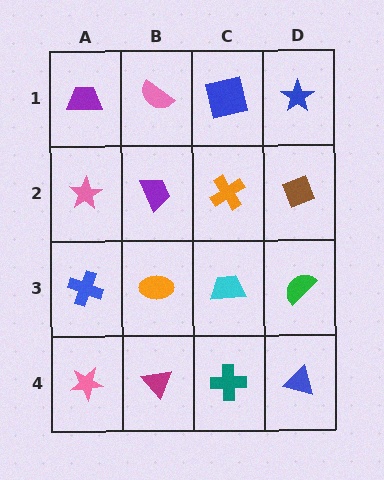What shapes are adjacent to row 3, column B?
A purple trapezoid (row 2, column B), a magenta triangle (row 4, column B), a blue cross (row 3, column A), a cyan trapezoid (row 3, column C).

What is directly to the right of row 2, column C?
A brown diamond.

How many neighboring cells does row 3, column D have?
3.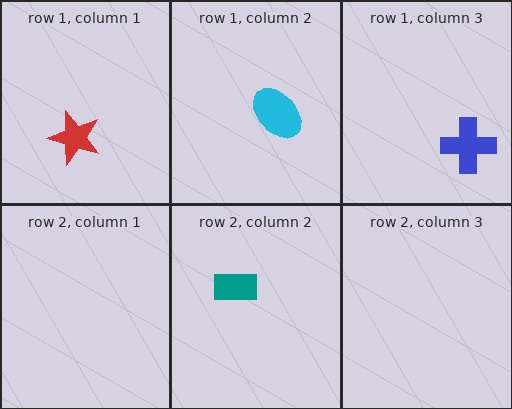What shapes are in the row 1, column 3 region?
The blue cross.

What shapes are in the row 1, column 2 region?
The cyan ellipse.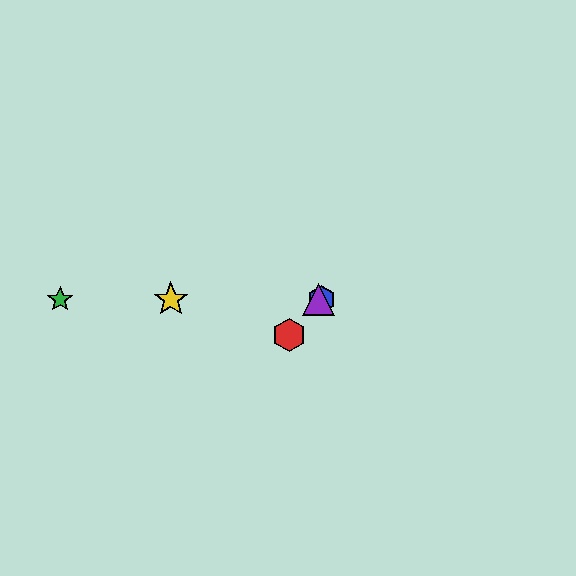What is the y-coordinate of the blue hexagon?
The blue hexagon is at y≈299.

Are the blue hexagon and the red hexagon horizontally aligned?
No, the blue hexagon is at y≈299 and the red hexagon is at y≈335.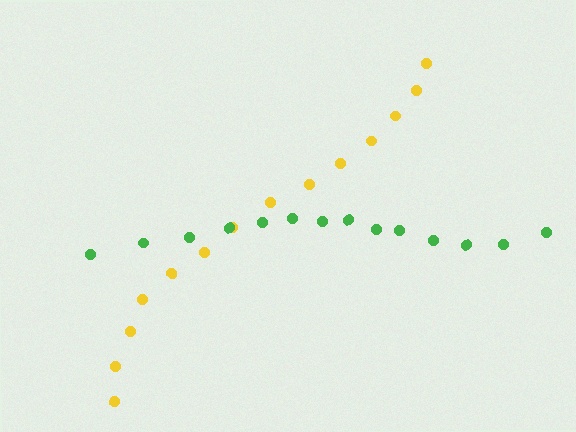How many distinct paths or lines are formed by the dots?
There are 2 distinct paths.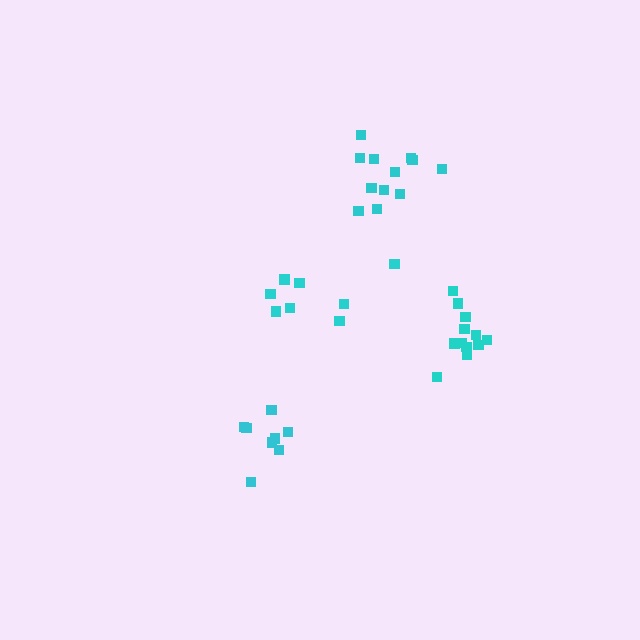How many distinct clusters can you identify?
There are 4 distinct clusters.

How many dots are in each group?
Group 1: 8 dots, Group 2: 12 dots, Group 3: 8 dots, Group 4: 12 dots (40 total).